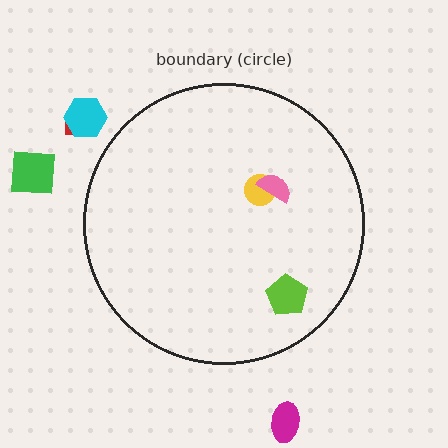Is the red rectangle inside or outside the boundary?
Outside.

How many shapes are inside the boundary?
3 inside, 4 outside.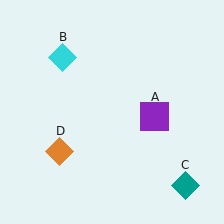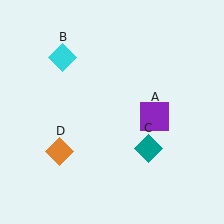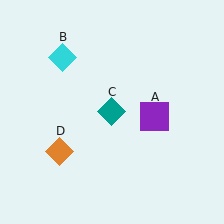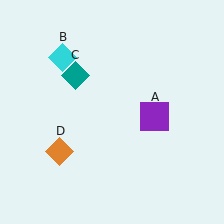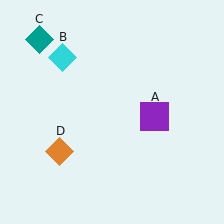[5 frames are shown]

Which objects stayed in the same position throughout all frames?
Purple square (object A) and cyan diamond (object B) and orange diamond (object D) remained stationary.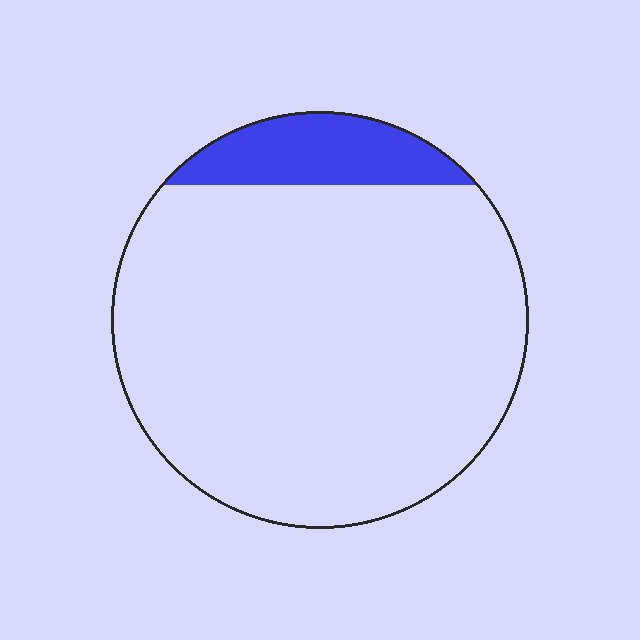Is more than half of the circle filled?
No.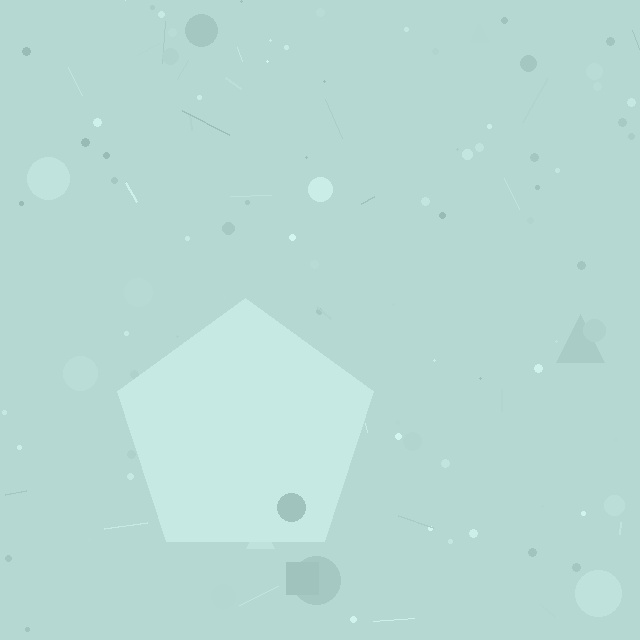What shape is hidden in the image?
A pentagon is hidden in the image.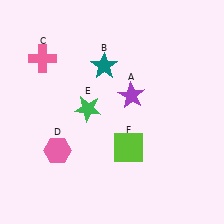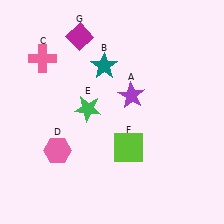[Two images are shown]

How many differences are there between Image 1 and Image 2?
There is 1 difference between the two images.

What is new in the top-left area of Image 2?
A magenta diamond (G) was added in the top-left area of Image 2.